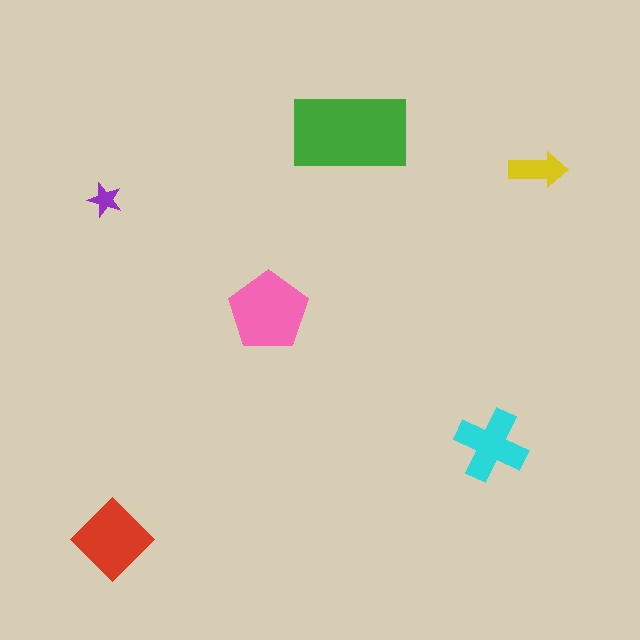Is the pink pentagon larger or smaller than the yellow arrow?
Larger.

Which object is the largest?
The green rectangle.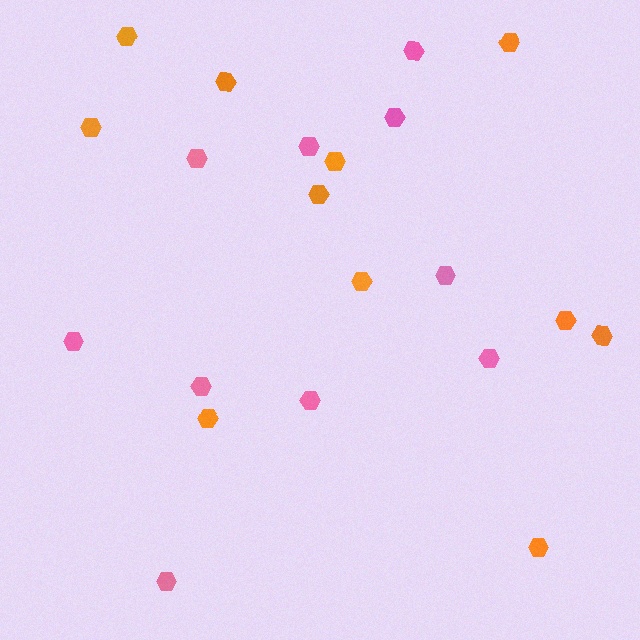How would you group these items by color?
There are 2 groups: one group of pink hexagons (10) and one group of orange hexagons (11).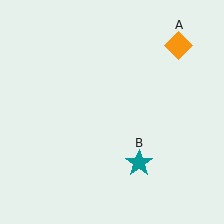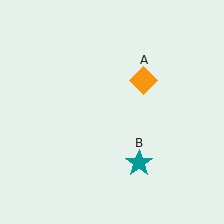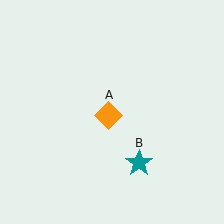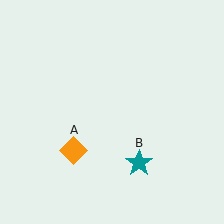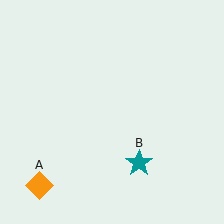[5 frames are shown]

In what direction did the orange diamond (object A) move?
The orange diamond (object A) moved down and to the left.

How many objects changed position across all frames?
1 object changed position: orange diamond (object A).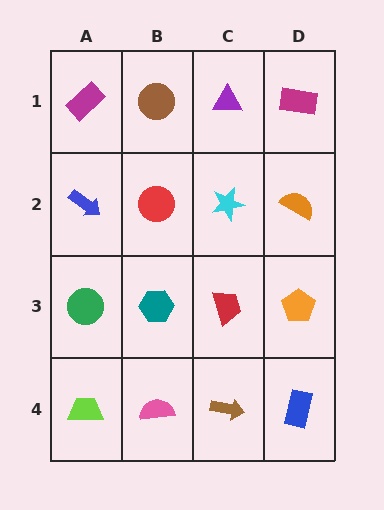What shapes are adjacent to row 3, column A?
A blue arrow (row 2, column A), a lime trapezoid (row 4, column A), a teal hexagon (row 3, column B).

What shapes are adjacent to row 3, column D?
An orange semicircle (row 2, column D), a blue rectangle (row 4, column D), a red trapezoid (row 3, column C).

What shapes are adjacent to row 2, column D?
A magenta rectangle (row 1, column D), an orange pentagon (row 3, column D), a cyan star (row 2, column C).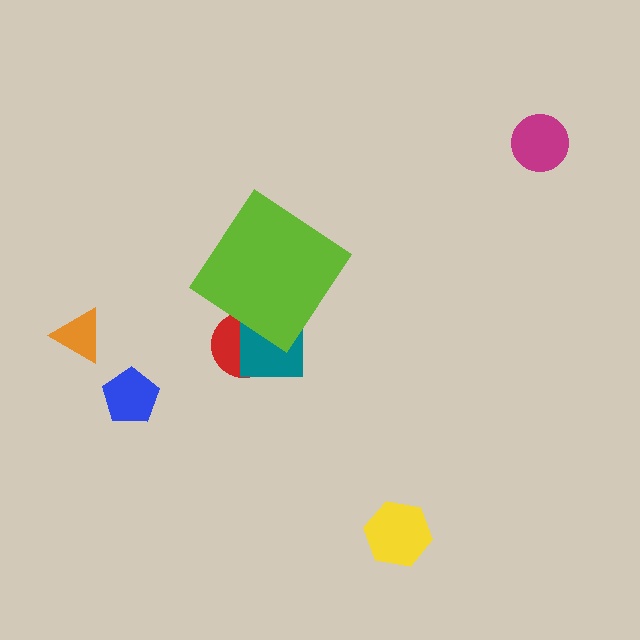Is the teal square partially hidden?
Yes, the teal square is partially hidden behind the lime diamond.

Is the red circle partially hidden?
Yes, the red circle is partially hidden behind the lime diamond.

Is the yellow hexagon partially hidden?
No, the yellow hexagon is fully visible.